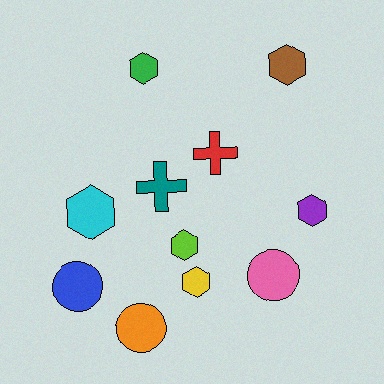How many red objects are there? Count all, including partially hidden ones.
There is 1 red object.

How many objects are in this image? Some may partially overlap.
There are 11 objects.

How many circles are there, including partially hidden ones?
There are 3 circles.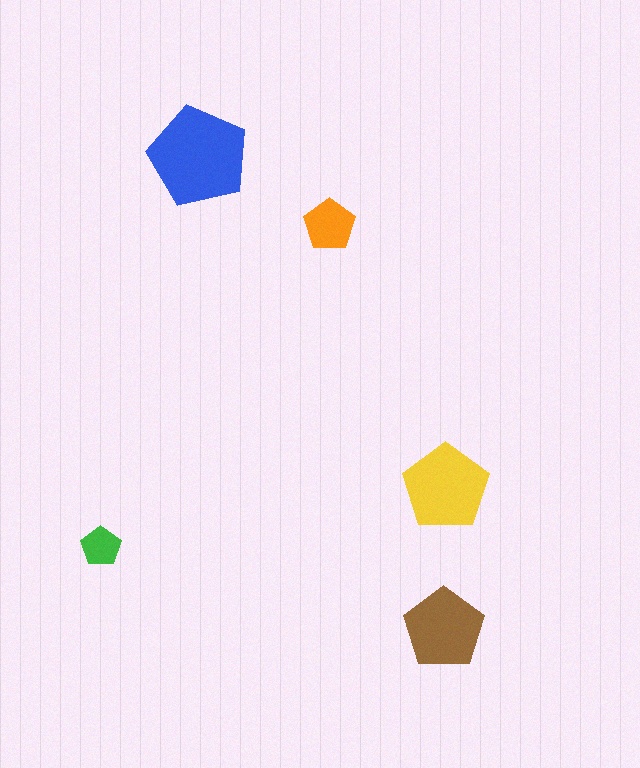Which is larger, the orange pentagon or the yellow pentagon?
The yellow one.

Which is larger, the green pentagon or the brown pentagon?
The brown one.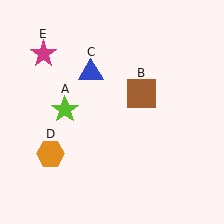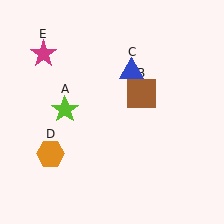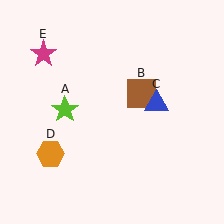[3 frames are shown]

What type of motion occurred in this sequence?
The blue triangle (object C) rotated clockwise around the center of the scene.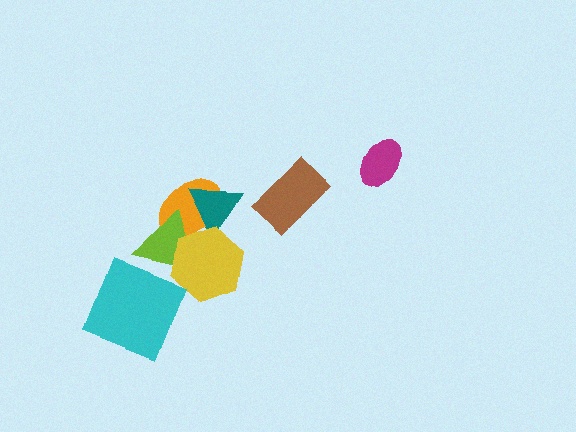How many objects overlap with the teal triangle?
3 objects overlap with the teal triangle.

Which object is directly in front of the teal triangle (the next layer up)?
The lime triangle is directly in front of the teal triangle.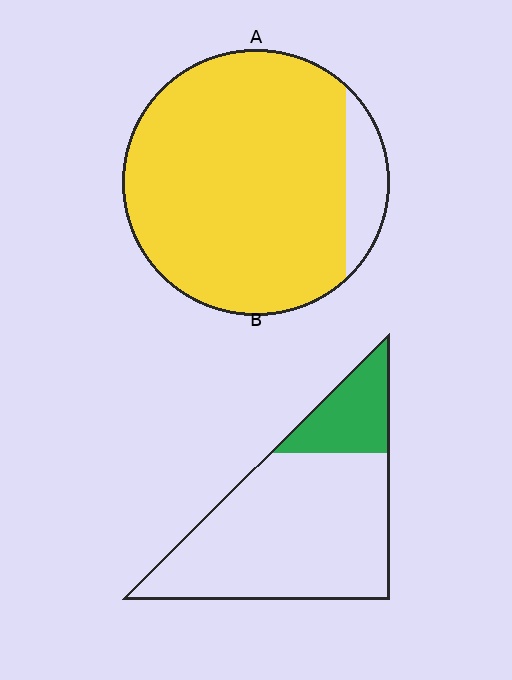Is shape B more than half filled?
No.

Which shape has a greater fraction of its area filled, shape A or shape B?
Shape A.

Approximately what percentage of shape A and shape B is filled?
A is approximately 90% and B is approximately 20%.